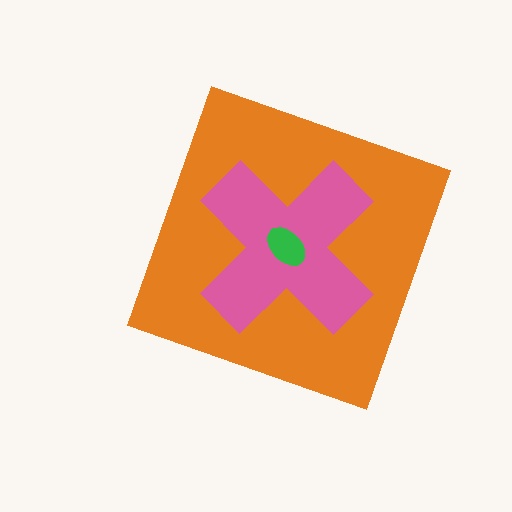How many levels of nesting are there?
3.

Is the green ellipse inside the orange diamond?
Yes.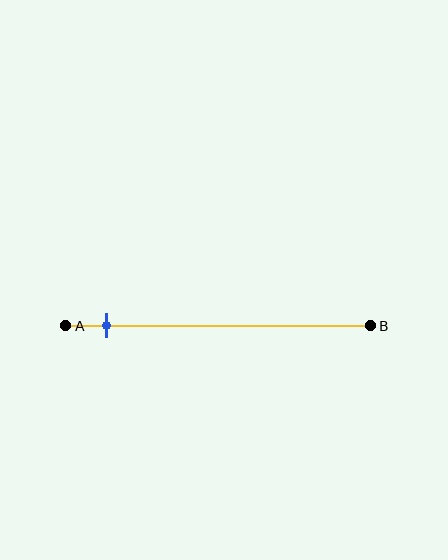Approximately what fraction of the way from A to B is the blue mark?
The blue mark is approximately 15% of the way from A to B.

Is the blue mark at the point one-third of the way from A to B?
No, the mark is at about 15% from A, not at the 33% one-third point.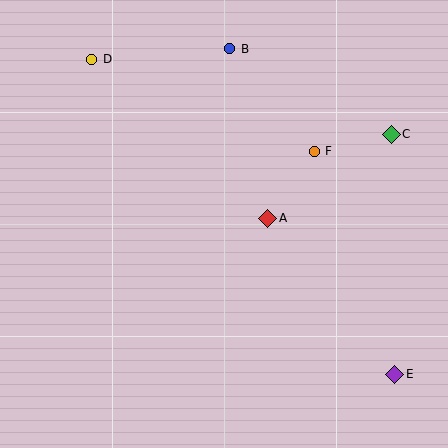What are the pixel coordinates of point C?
Point C is at (391, 134).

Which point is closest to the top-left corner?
Point D is closest to the top-left corner.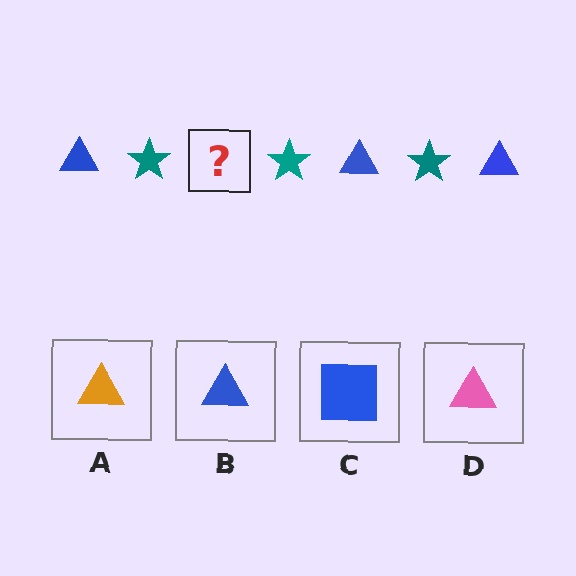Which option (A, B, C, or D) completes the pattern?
B.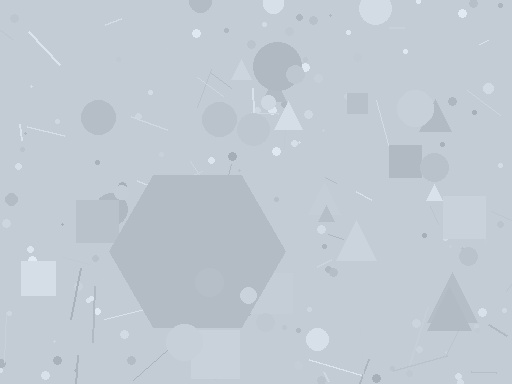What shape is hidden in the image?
A hexagon is hidden in the image.